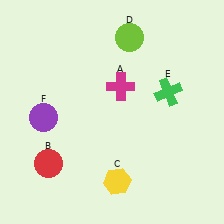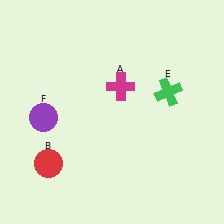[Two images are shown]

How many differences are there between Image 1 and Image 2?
There are 2 differences between the two images.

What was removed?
The lime circle (D), the yellow hexagon (C) were removed in Image 2.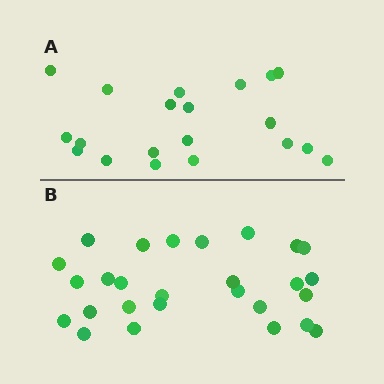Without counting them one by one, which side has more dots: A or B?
Region B (the bottom region) has more dots.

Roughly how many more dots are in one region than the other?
Region B has roughly 8 or so more dots than region A.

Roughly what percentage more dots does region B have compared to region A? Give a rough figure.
About 35% more.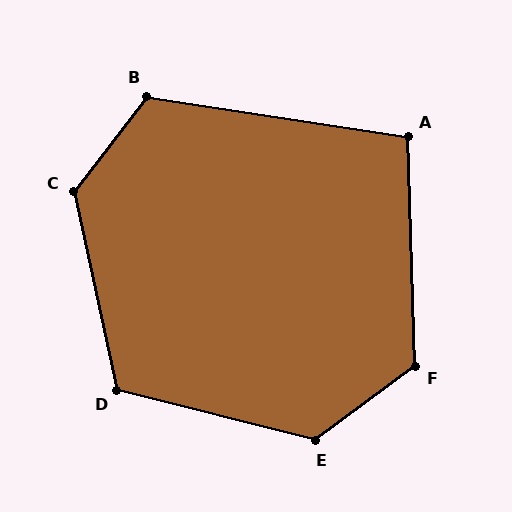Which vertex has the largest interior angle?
C, at approximately 130 degrees.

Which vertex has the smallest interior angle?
A, at approximately 100 degrees.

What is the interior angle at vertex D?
Approximately 116 degrees (obtuse).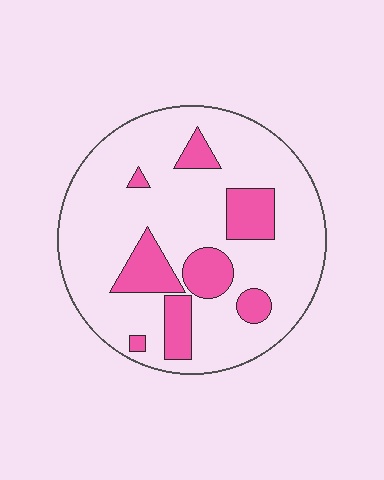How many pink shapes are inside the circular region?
8.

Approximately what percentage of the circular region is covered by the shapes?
Approximately 20%.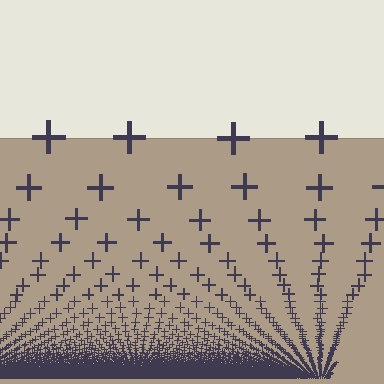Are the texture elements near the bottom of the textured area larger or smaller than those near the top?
Smaller. The gradient is inverted — elements near the bottom are smaller and denser.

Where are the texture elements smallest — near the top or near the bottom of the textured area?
Near the bottom.